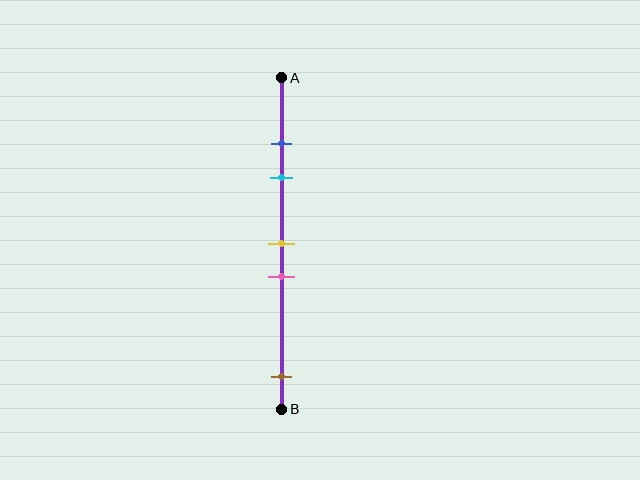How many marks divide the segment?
There are 5 marks dividing the segment.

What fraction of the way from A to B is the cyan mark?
The cyan mark is approximately 30% (0.3) of the way from A to B.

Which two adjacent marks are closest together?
The blue and cyan marks are the closest adjacent pair.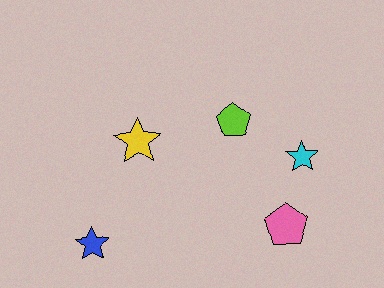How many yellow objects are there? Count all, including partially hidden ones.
There is 1 yellow object.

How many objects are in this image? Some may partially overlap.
There are 5 objects.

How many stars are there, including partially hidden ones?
There are 3 stars.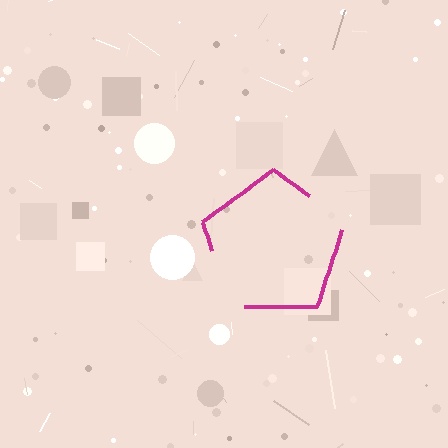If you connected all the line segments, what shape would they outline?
They would outline a pentagon.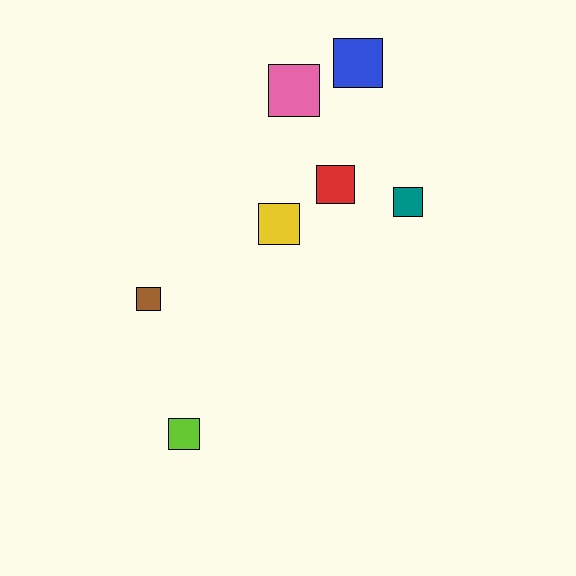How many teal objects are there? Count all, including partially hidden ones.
There is 1 teal object.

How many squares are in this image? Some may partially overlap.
There are 7 squares.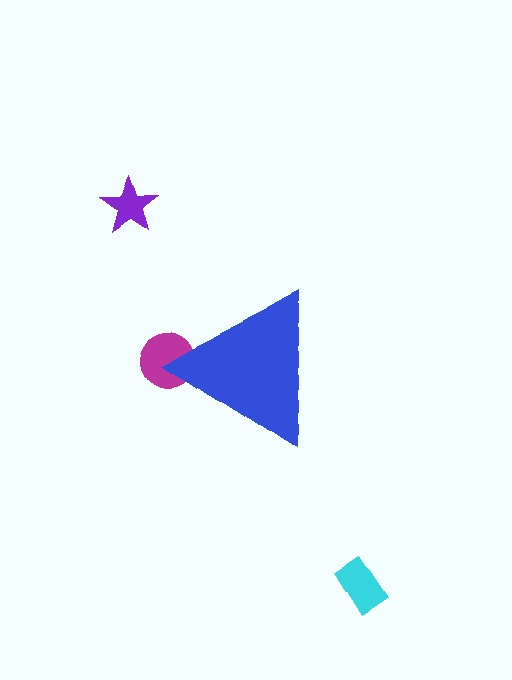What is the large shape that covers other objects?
A blue triangle.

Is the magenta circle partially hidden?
Yes, the magenta circle is partially hidden behind the blue triangle.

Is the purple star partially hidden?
No, the purple star is fully visible.